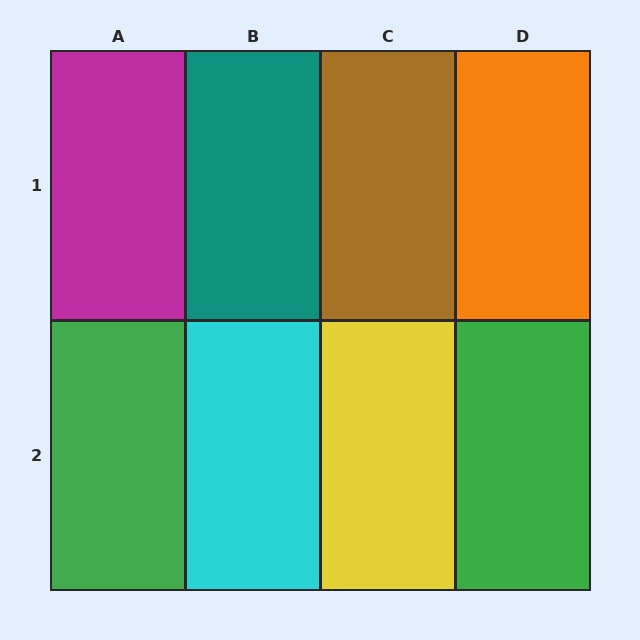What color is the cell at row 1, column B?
Teal.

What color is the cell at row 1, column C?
Brown.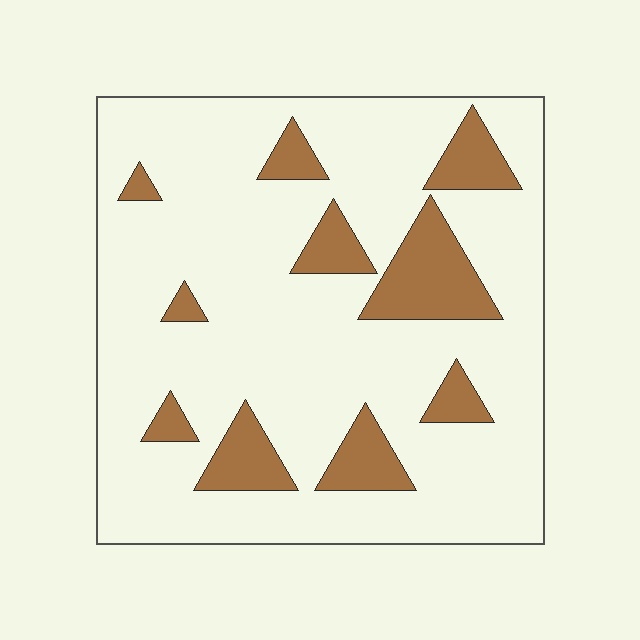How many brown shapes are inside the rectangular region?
10.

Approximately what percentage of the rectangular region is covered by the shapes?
Approximately 15%.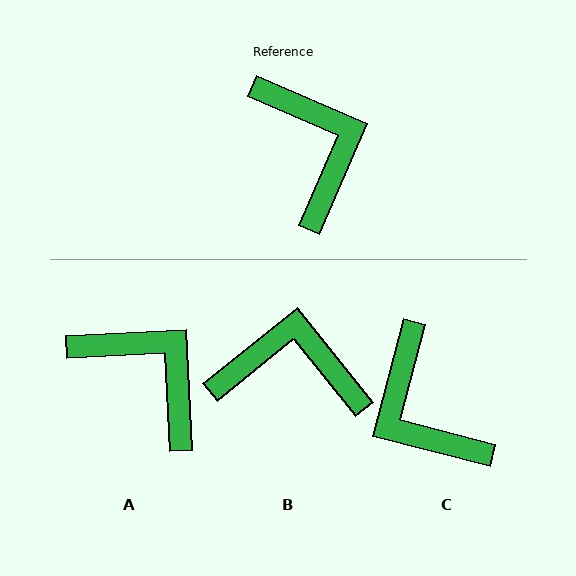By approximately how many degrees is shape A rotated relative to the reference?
Approximately 26 degrees counter-clockwise.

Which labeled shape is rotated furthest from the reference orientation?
C, about 171 degrees away.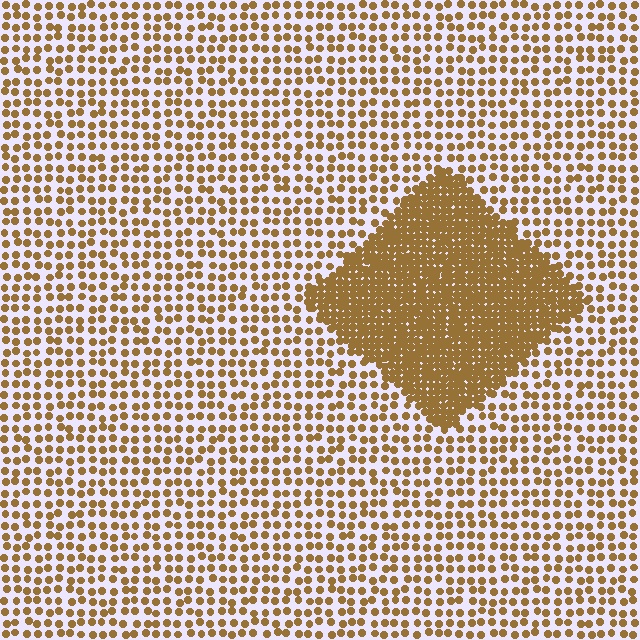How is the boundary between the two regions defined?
The boundary is defined by a change in element density (approximately 2.8x ratio). All elements are the same color, size, and shape.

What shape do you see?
I see a diamond.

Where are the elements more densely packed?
The elements are more densely packed inside the diamond boundary.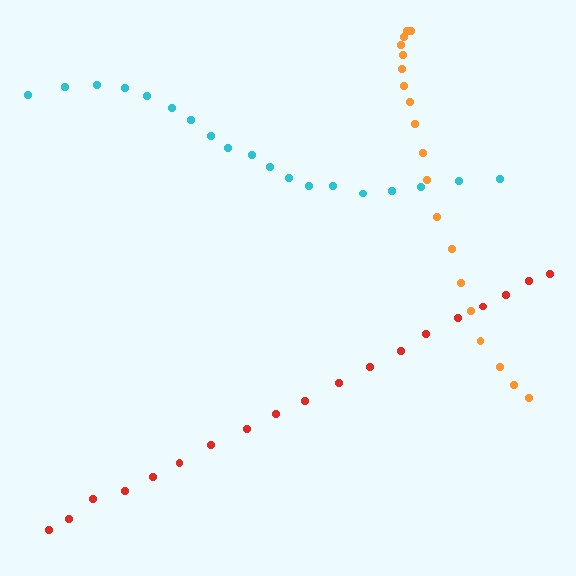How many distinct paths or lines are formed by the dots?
There are 3 distinct paths.